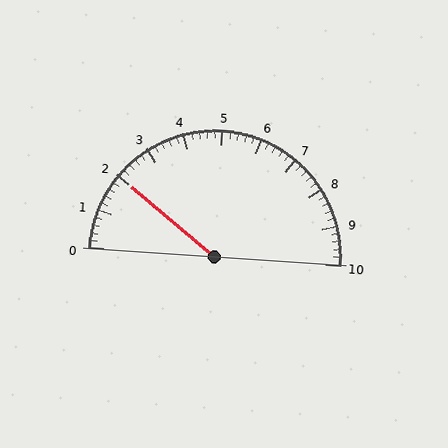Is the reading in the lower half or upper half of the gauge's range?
The reading is in the lower half of the range (0 to 10).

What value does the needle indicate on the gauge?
The needle indicates approximately 2.0.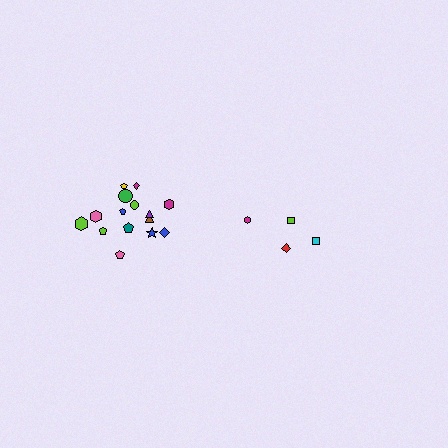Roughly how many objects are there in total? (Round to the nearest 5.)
Roughly 20 objects in total.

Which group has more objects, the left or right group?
The left group.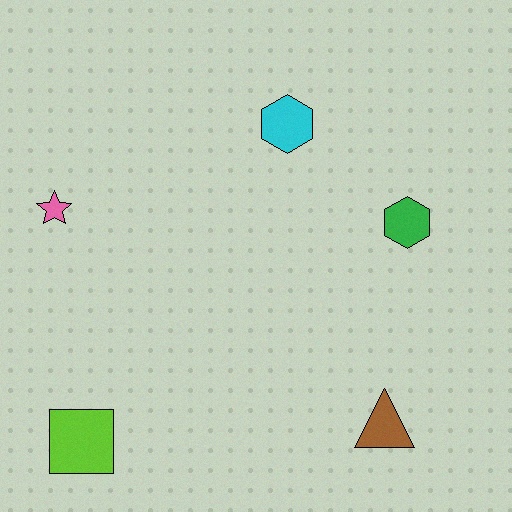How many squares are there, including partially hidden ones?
There is 1 square.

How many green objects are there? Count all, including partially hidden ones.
There is 1 green object.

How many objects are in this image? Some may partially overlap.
There are 5 objects.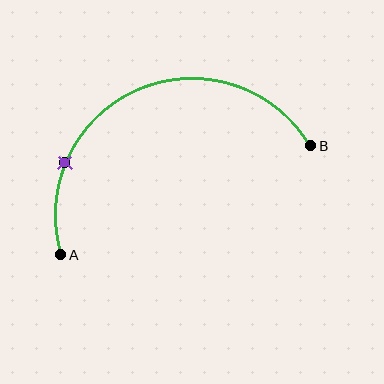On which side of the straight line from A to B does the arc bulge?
The arc bulges above the straight line connecting A and B.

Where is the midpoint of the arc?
The arc midpoint is the point on the curve farthest from the straight line joining A and B. It sits above that line.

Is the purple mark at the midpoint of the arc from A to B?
No. The purple mark lies on the arc but is closer to endpoint A. The arc midpoint would be at the point on the curve equidistant along the arc from both A and B.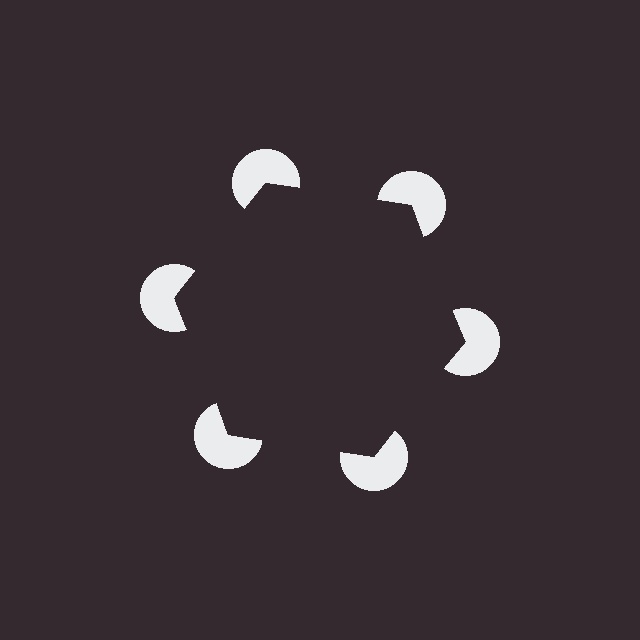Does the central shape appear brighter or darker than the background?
It typically appears slightly darker than the background, even though no actual brightness change is drawn.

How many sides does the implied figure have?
6 sides.